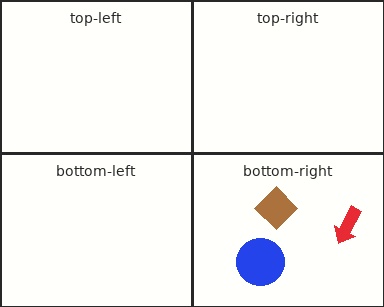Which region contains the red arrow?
The bottom-right region.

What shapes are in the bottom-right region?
The red arrow, the brown diamond, the blue circle.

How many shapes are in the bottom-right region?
3.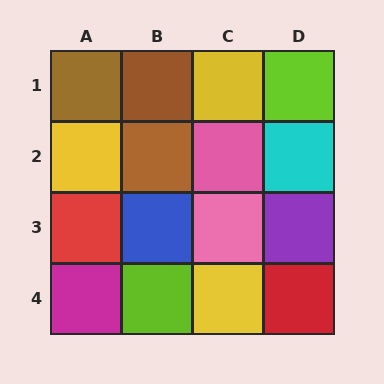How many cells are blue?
1 cell is blue.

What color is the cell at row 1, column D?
Lime.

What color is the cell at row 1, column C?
Yellow.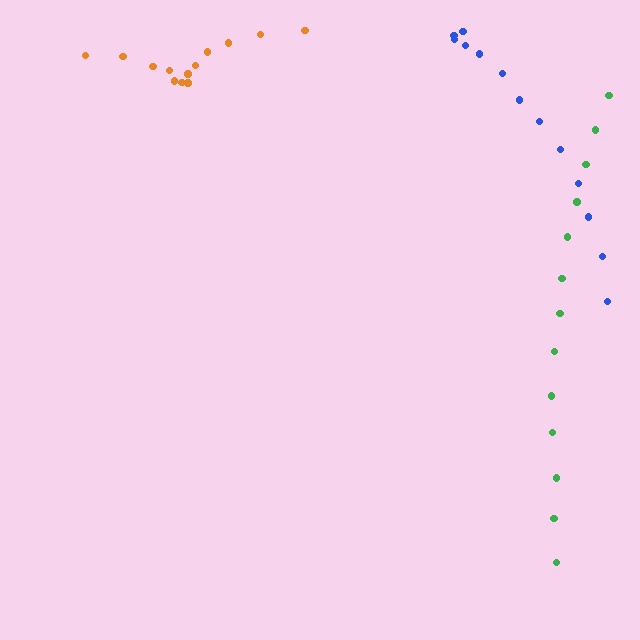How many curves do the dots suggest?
There are 3 distinct paths.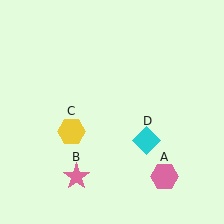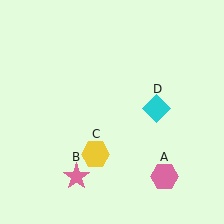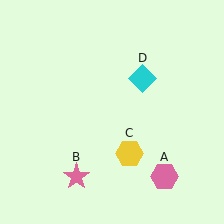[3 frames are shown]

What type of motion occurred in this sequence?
The yellow hexagon (object C), cyan diamond (object D) rotated counterclockwise around the center of the scene.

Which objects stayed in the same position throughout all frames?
Pink hexagon (object A) and pink star (object B) remained stationary.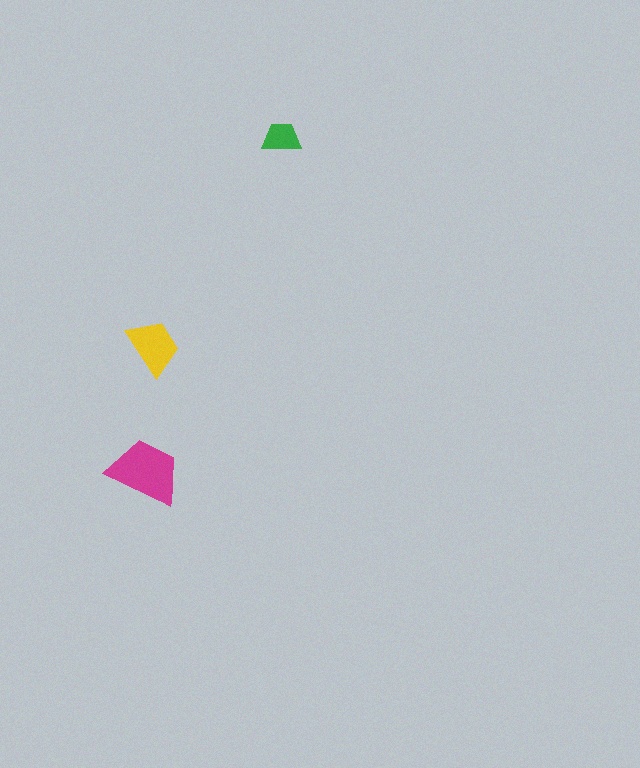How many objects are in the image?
There are 3 objects in the image.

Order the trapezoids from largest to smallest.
the magenta one, the yellow one, the green one.